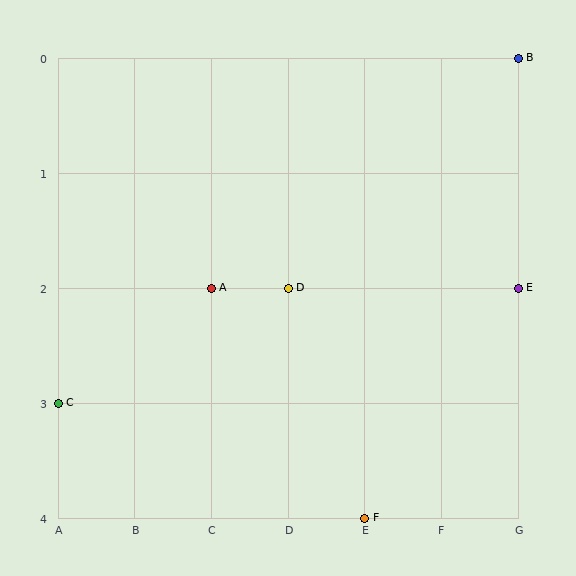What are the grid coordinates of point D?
Point D is at grid coordinates (D, 2).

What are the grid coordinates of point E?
Point E is at grid coordinates (G, 2).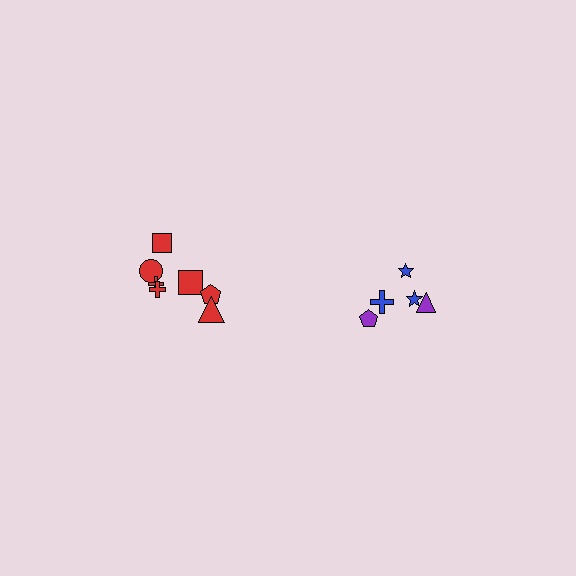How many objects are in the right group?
There are 5 objects.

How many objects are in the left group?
There are 7 objects.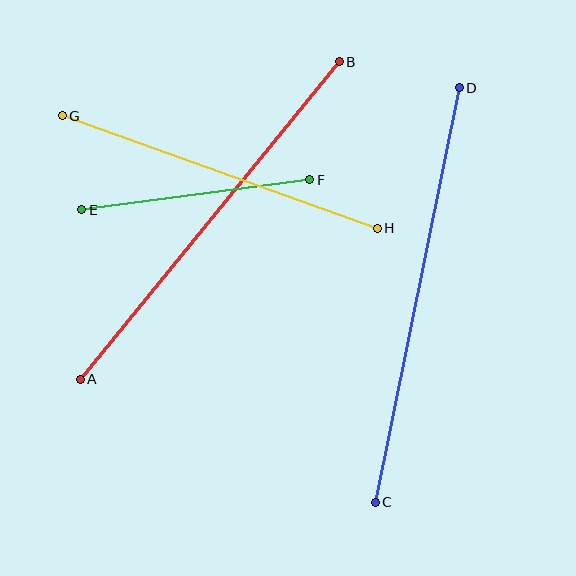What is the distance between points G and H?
The distance is approximately 334 pixels.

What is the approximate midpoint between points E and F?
The midpoint is at approximately (196, 195) pixels.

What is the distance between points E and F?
The distance is approximately 230 pixels.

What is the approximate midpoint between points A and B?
The midpoint is at approximately (210, 220) pixels.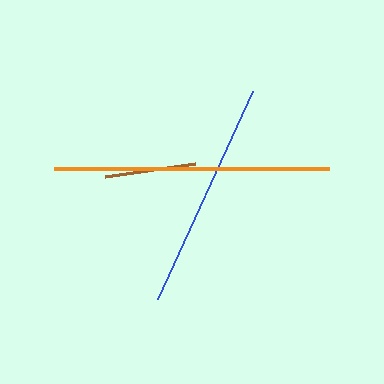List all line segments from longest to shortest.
From longest to shortest: orange, blue, brown.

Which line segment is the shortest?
The brown line is the shortest at approximately 91 pixels.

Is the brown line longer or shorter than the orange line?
The orange line is longer than the brown line.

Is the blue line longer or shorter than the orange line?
The orange line is longer than the blue line.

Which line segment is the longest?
The orange line is the longest at approximately 275 pixels.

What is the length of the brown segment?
The brown segment is approximately 91 pixels long.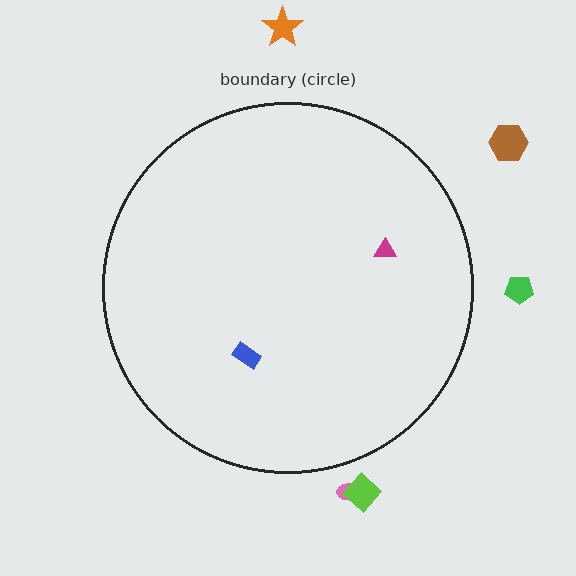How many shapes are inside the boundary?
2 inside, 5 outside.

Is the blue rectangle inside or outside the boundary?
Inside.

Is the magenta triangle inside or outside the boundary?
Inside.